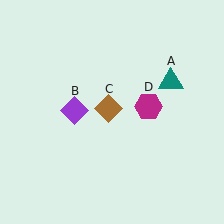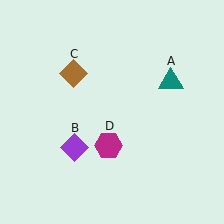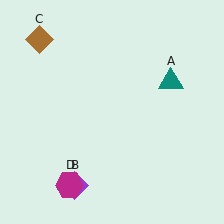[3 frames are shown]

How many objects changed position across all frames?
3 objects changed position: purple diamond (object B), brown diamond (object C), magenta hexagon (object D).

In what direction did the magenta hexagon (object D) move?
The magenta hexagon (object D) moved down and to the left.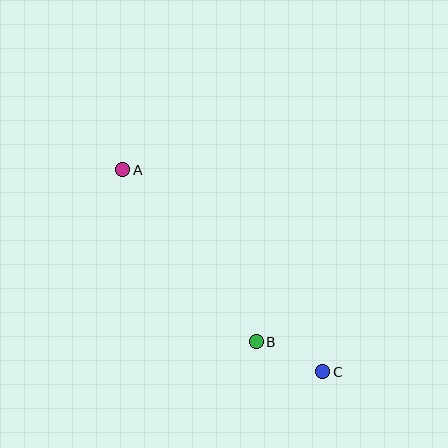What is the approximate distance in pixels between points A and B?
The distance between A and B is approximately 218 pixels.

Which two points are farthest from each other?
Points A and C are farthest from each other.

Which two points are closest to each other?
Points B and C are closest to each other.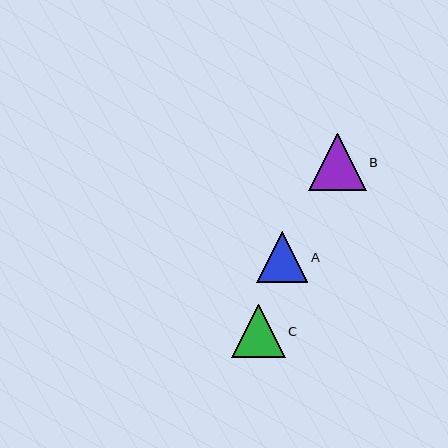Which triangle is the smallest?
Triangle A is the smallest with a size of approximately 51 pixels.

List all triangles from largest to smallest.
From largest to smallest: B, C, A.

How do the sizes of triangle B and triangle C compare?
Triangle B and triangle C are approximately the same size.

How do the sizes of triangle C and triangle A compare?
Triangle C and triangle A are approximately the same size.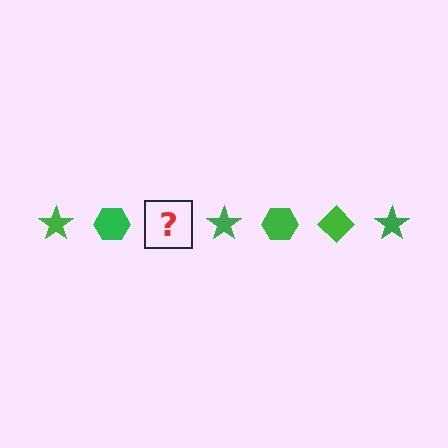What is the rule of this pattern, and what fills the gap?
The rule is that the pattern cycles through star, hexagon, diamond shapes in green. The gap should be filled with a green diamond.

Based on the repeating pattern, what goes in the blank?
The blank should be a green diamond.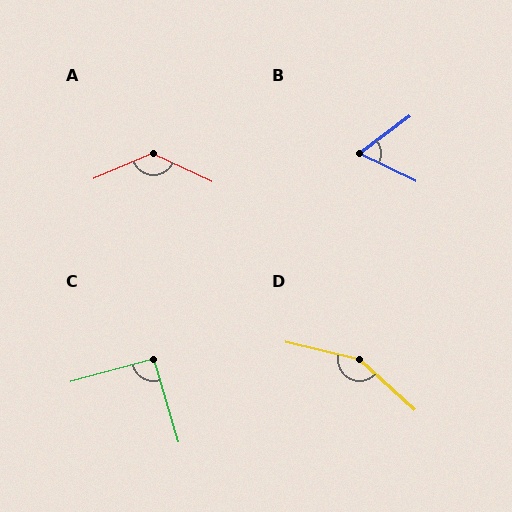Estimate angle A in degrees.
Approximately 132 degrees.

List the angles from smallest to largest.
B (62°), C (91°), A (132°), D (151°).